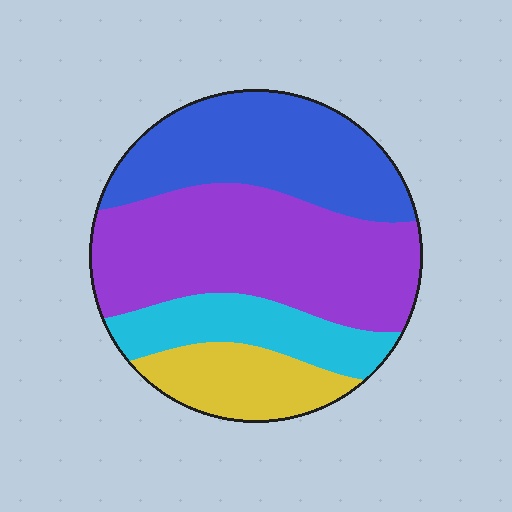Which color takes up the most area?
Purple, at roughly 40%.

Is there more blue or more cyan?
Blue.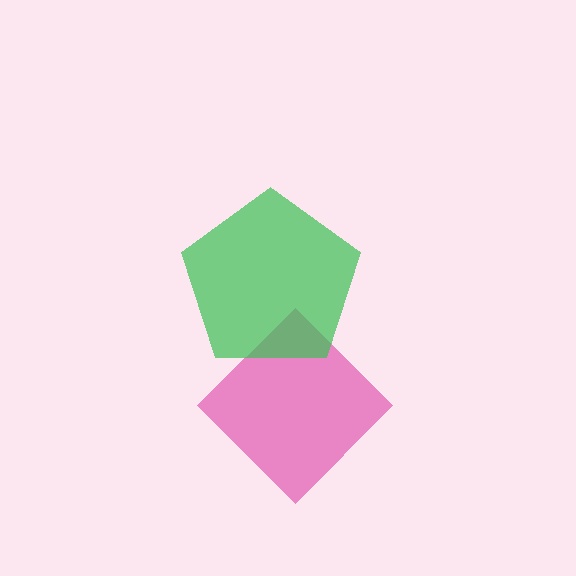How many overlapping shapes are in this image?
There are 2 overlapping shapes in the image.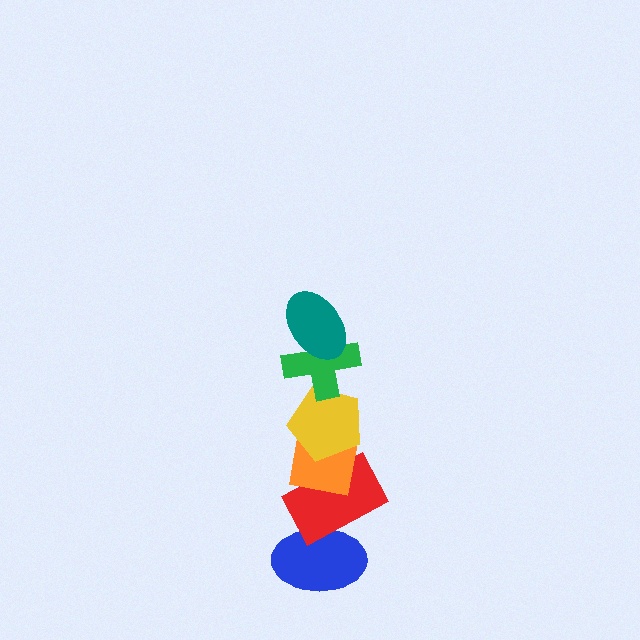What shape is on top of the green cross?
The teal ellipse is on top of the green cross.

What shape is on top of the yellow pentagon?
The green cross is on top of the yellow pentagon.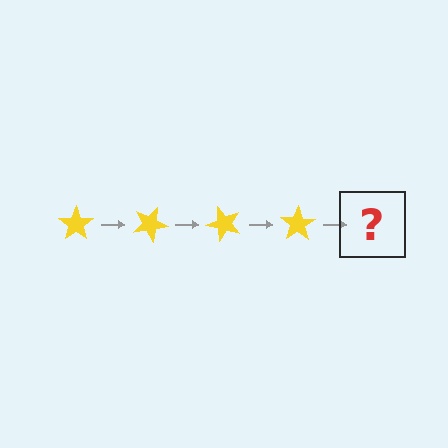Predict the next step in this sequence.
The next step is a yellow star rotated 100 degrees.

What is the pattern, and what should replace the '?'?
The pattern is that the star rotates 25 degrees each step. The '?' should be a yellow star rotated 100 degrees.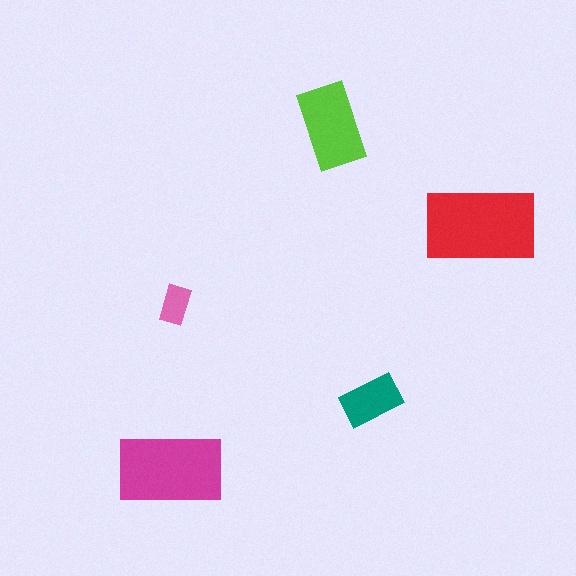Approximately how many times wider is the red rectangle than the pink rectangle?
About 3 times wider.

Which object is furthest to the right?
The red rectangle is rightmost.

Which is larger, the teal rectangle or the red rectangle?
The red one.